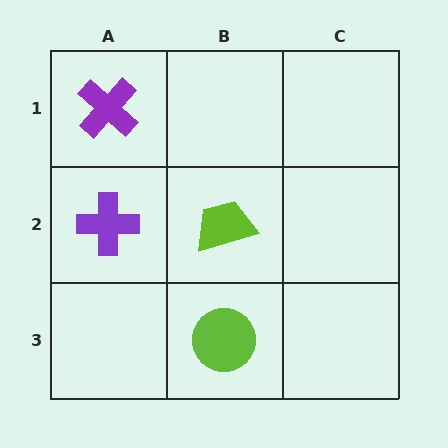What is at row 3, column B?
A lime circle.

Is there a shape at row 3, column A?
No, that cell is empty.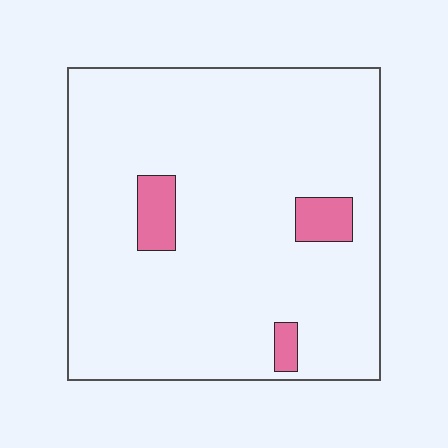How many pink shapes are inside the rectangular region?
3.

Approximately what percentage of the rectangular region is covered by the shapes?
Approximately 5%.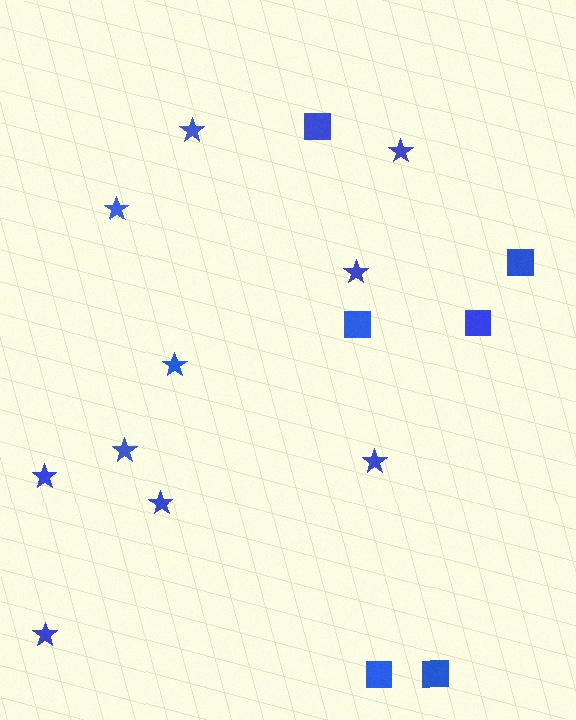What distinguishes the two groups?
There are 2 groups: one group of stars (10) and one group of squares (6).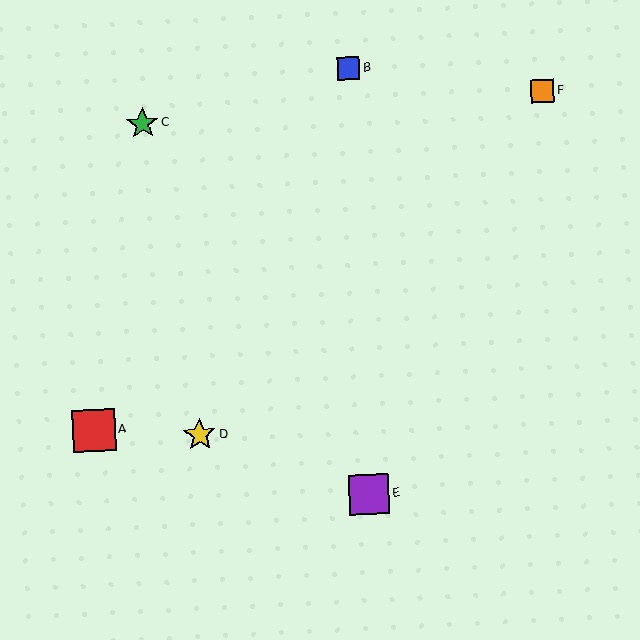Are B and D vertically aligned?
No, B is at x≈349 and D is at x≈200.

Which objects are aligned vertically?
Objects B, E are aligned vertically.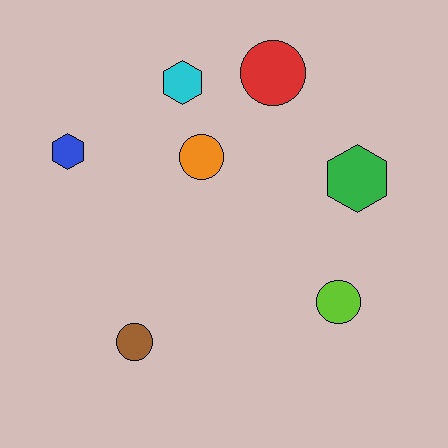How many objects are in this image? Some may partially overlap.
There are 7 objects.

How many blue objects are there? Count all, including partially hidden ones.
There is 1 blue object.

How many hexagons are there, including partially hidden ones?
There are 3 hexagons.